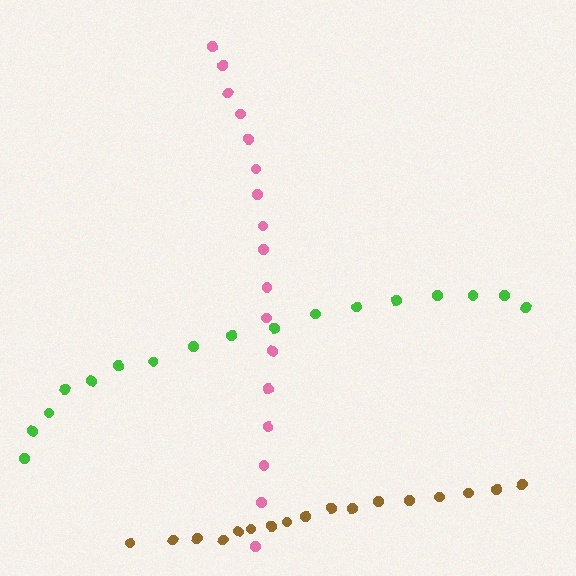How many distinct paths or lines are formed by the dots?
There are 3 distinct paths.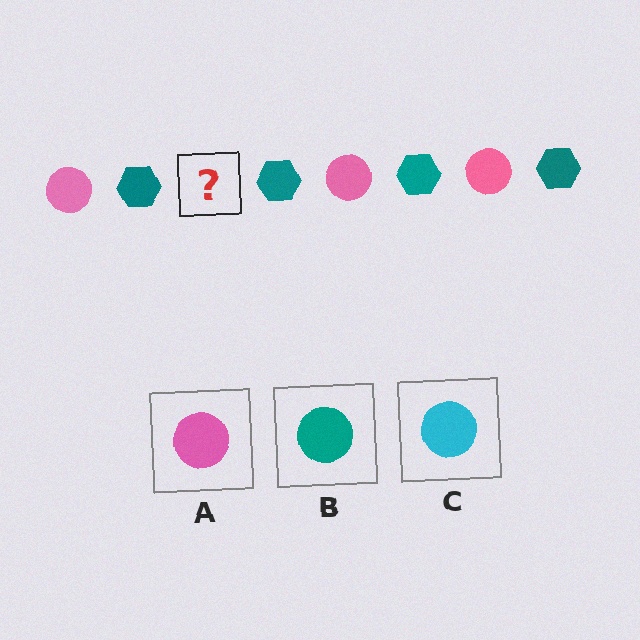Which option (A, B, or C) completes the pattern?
A.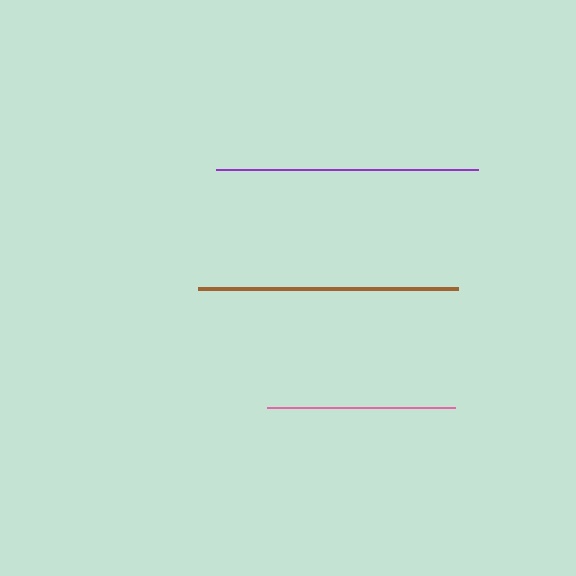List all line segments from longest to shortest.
From longest to shortest: purple, brown, pink.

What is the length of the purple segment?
The purple segment is approximately 262 pixels long.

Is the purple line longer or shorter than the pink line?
The purple line is longer than the pink line.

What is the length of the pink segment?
The pink segment is approximately 188 pixels long.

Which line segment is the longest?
The purple line is the longest at approximately 262 pixels.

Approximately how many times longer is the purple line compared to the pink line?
The purple line is approximately 1.4 times the length of the pink line.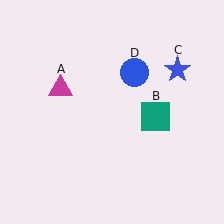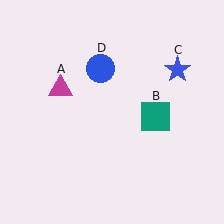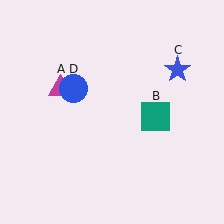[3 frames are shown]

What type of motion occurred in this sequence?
The blue circle (object D) rotated counterclockwise around the center of the scene.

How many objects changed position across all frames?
1 object changed position: blue circle (object D).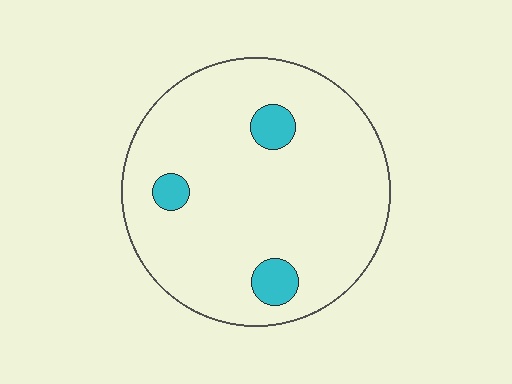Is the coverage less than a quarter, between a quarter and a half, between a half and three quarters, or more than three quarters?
Less than a quarter.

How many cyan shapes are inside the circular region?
3.